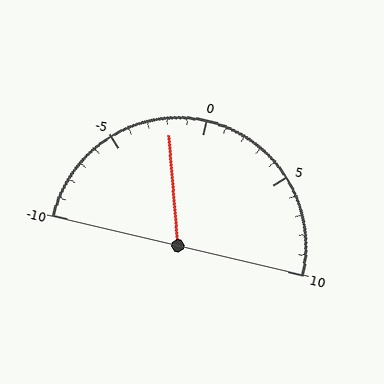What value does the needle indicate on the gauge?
The needle indicates approximately -2.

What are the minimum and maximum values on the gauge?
The gauge ranges from -10 to 10.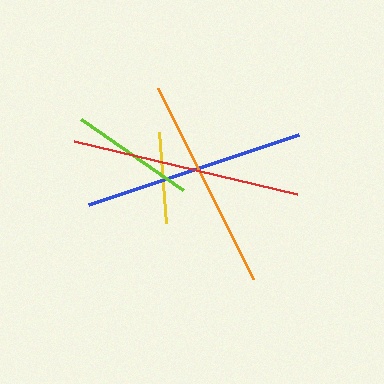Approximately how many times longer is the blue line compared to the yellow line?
The blue line is approximately 2.4 times the length of the yellow line.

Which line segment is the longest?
The red line is the longest at approximately 230 pixels.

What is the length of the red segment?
The red segment is approximately 230 pixels long.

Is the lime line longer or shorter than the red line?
The red line is longer than the lime line.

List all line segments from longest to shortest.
From longest to shortest: red, blue, orange, lime, yellow.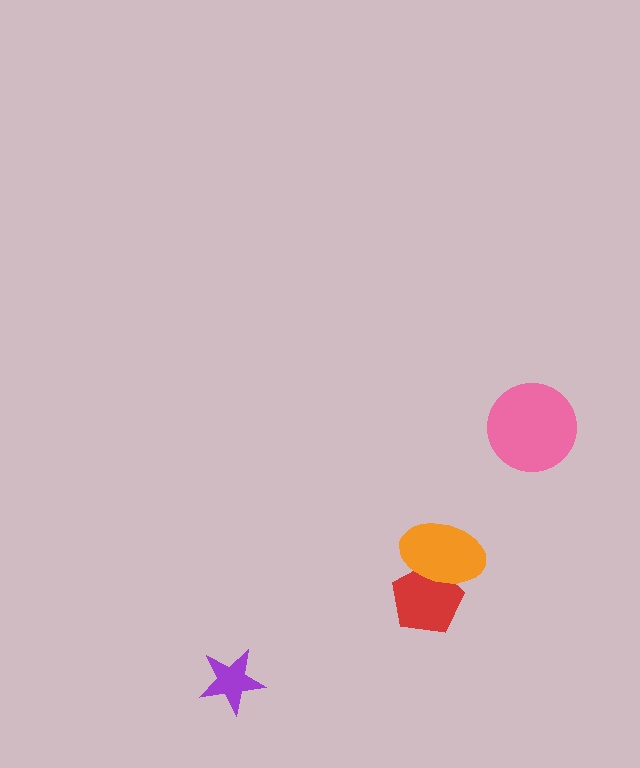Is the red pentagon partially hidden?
Yes, it is partially covered by another shape.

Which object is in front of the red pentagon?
The orange ellipse is in front of the red pentagon.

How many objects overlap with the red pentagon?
1 object overlaps with the red pentagon.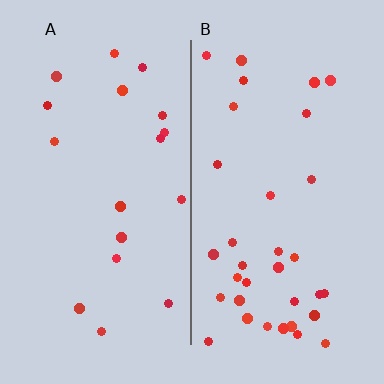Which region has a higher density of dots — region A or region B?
B (the right).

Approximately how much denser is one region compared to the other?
Approximately 1.9× — region B over region A.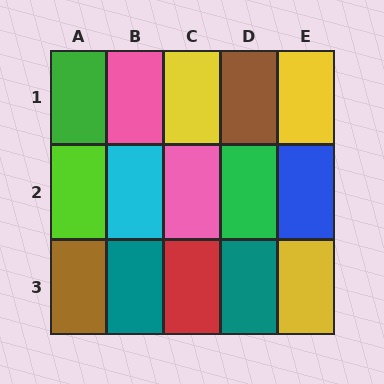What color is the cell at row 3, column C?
Red.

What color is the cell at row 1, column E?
Yellow.